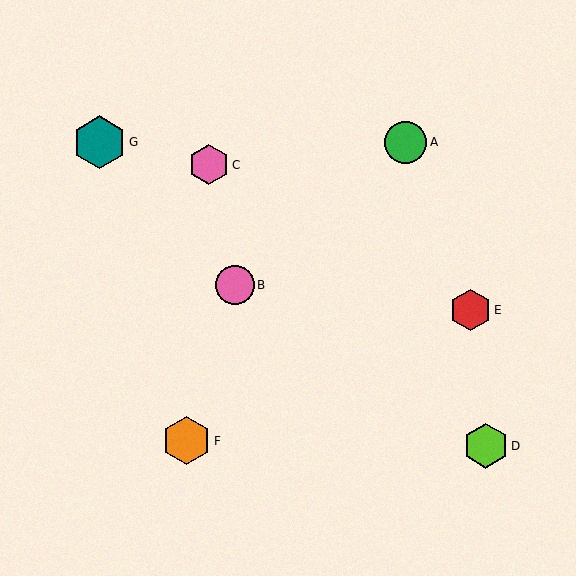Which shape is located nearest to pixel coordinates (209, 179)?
The pink hexagon (labeled C) at (209, 165) is nearest to that location.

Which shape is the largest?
The teal hexagon (labeled G) is the largest.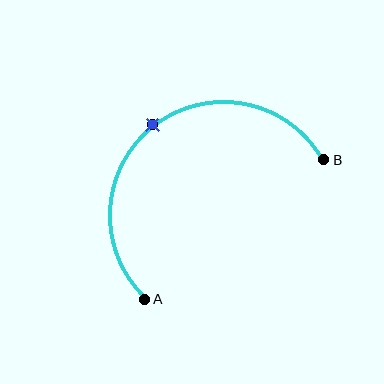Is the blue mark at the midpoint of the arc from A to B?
Yes. The blue mark lies on the arc at equal arc-length from both A and B — it is the arc midpoint.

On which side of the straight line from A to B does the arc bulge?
The arc bulges above and to the left of the straight line connecting A and B.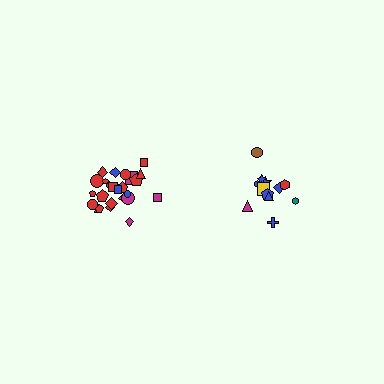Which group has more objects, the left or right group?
The left group.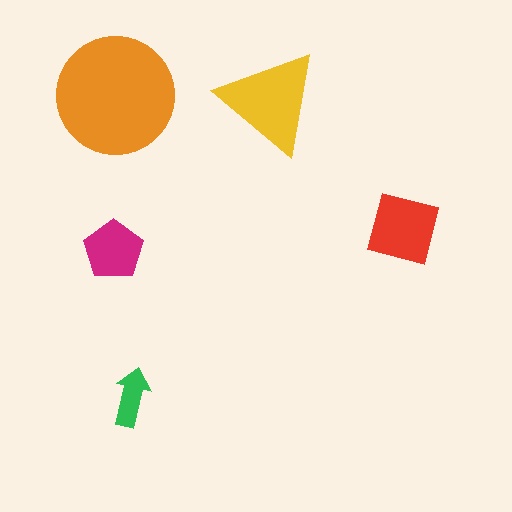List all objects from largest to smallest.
The orange circle, the yellow triangle, the red square, the magenta pentagon, the green arrow.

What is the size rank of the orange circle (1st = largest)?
1st.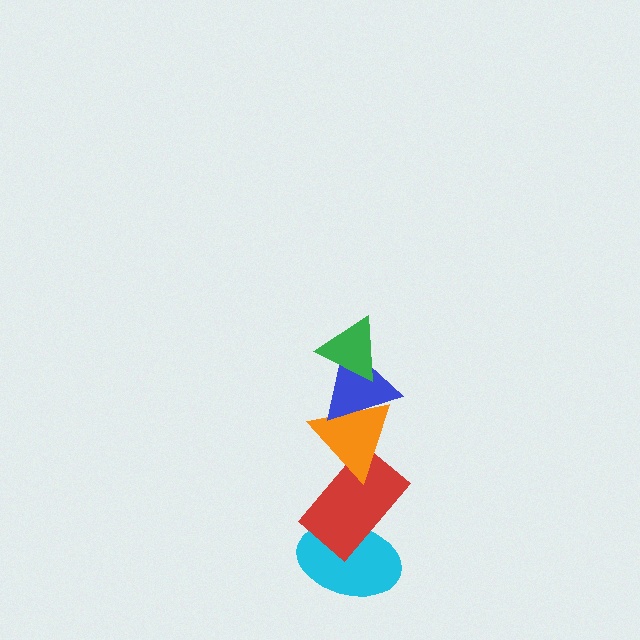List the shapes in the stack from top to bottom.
From top to bottom: the green triangle, the blue triangle, the orange triangle, the red rectangle, the cyan ellipse.